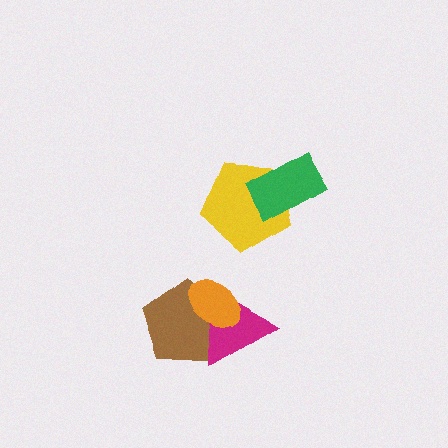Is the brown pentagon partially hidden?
Yes, it is partially covered by another shape.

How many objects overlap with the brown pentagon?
2 objects overlap with the brown pentagon.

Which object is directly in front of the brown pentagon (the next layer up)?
The magenta triangle is directly in front of the brown pentagon.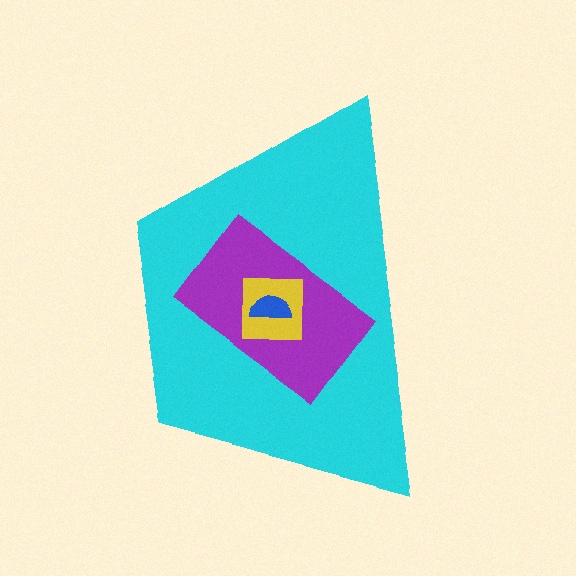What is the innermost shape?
The blue semicircle.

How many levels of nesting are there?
4.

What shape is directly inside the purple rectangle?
The yellow square.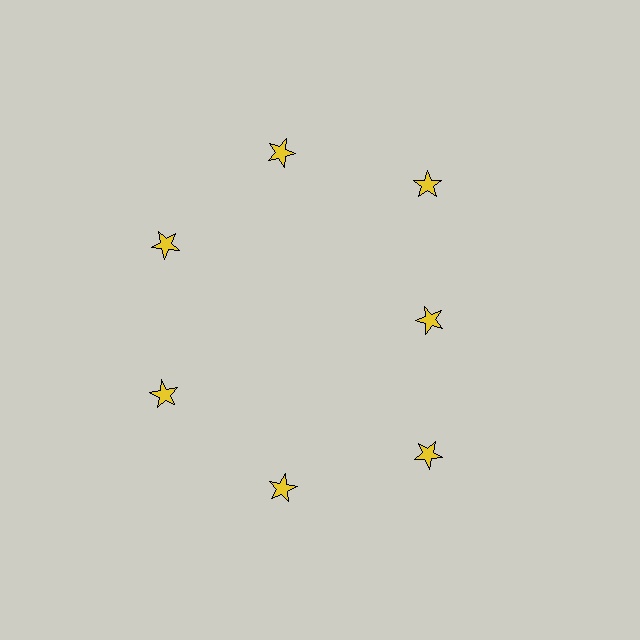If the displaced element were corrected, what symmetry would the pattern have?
It would have 7-fold rotational symmetry — the pattern would map onto itself every 51 degrees.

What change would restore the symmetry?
The symmetry would be restored by moving it outward, back onto the ring so that all 7 stars sit at equal angles and equal distance from the center.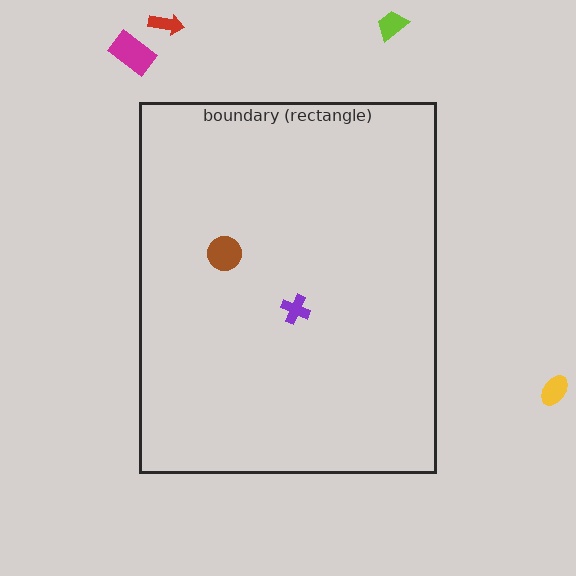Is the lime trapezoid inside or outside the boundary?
Outside.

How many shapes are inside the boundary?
2 inside, 4 outside.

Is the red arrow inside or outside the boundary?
Outside.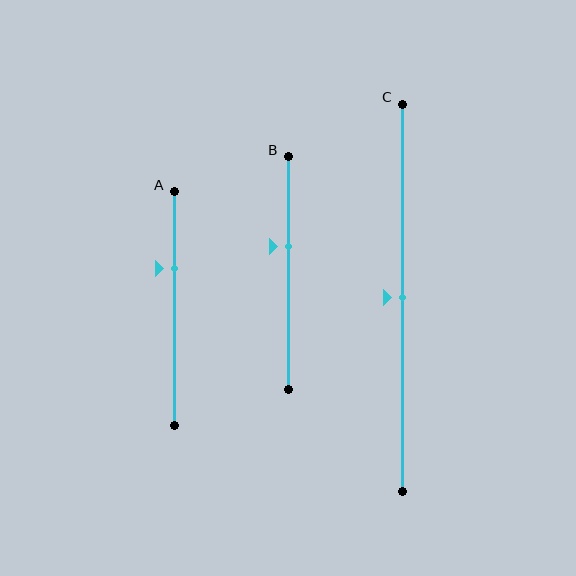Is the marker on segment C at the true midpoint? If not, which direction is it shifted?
Yes, the marker on segment C is at the true midpoint.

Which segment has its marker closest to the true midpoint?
Segment C has its marker closest to the true midpoint.